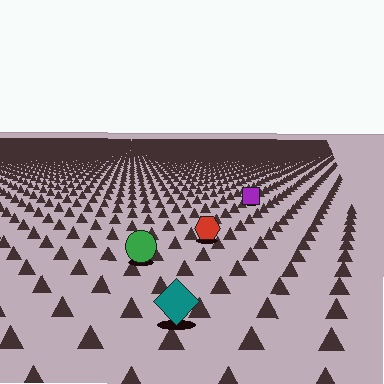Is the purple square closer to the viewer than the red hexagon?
No. The red hexagon is closer — you can tell from the texture gradient: the ground texture is coarser near it.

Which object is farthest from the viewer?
The purple square is farthest from the viewer. It appears smaller and the ground texture around it is denser.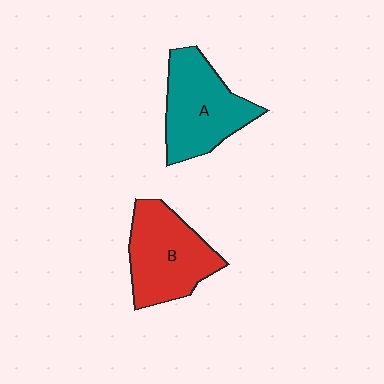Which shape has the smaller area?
Shape B (red).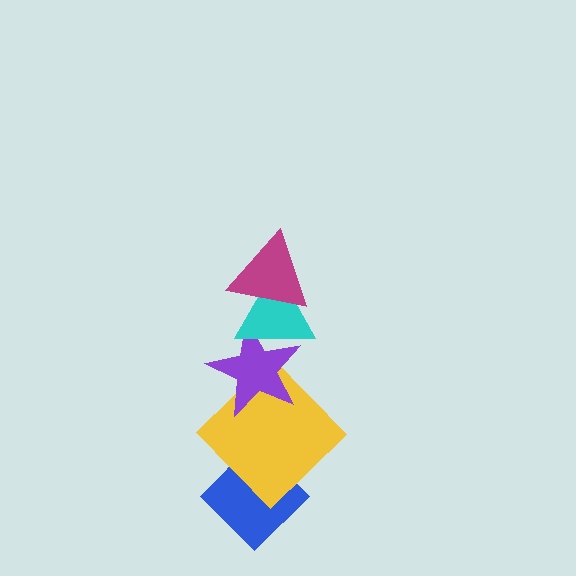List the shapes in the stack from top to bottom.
From top to bottom: the magenta triangle, the cyan triangle, the purple star, the yellow diamond, the blue diamond.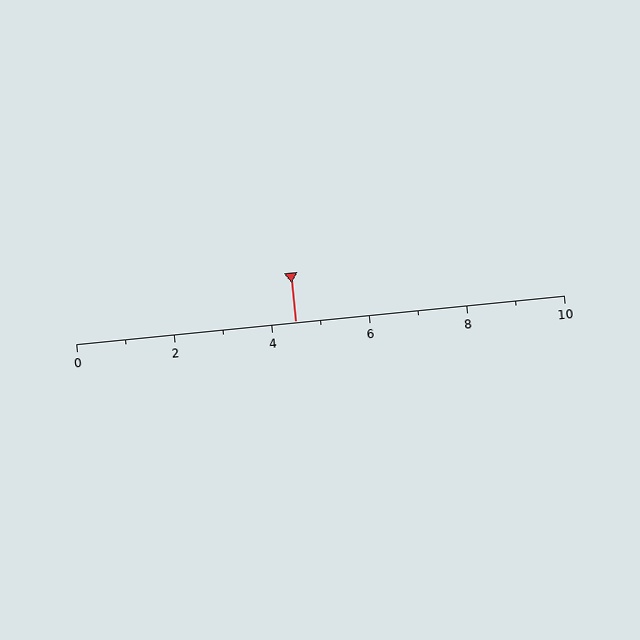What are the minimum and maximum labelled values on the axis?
The axis runs from 0 to 10.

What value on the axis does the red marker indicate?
The marker indicates approximately 4.5.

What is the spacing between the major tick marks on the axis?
The major ticks are spaced 2 apart.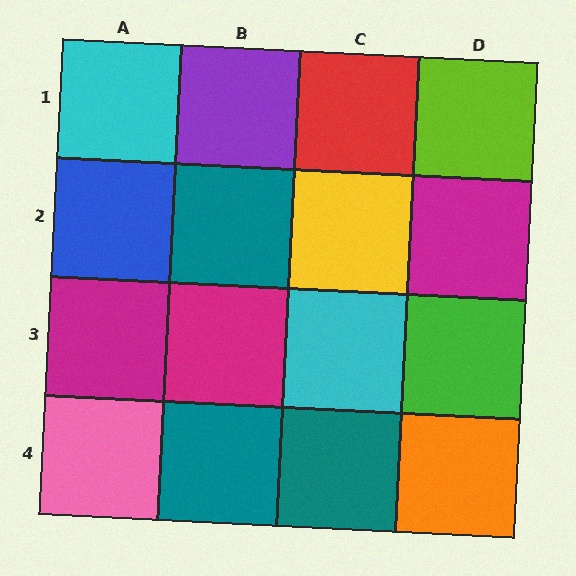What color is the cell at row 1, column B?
Purple.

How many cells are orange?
1 cell is orange.